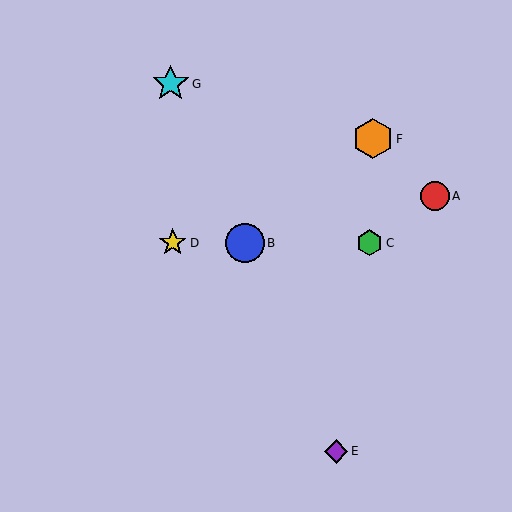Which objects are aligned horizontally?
Objects B, C, D are aligned horizontally.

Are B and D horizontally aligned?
Yes, both are at y≈243.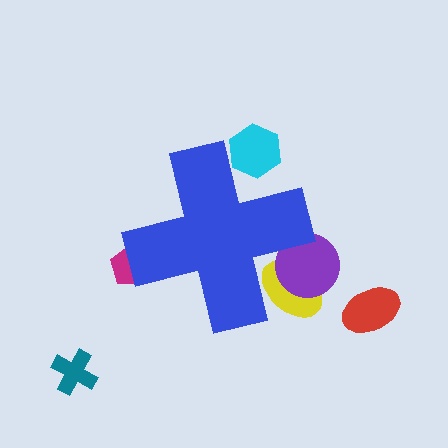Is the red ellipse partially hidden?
No, the red ellipse is fully visible.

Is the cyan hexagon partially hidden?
Yes, the cyan hexagon is partially hidden behind the blue cross.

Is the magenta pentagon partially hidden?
Yes, the magenta pentagon is partially hidden behind the blue cross.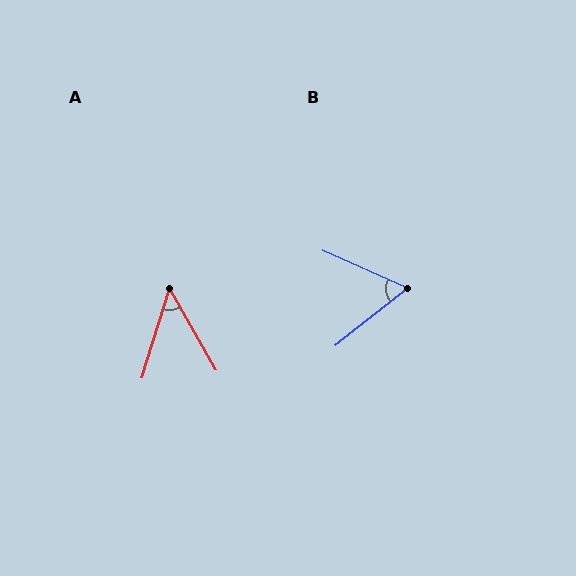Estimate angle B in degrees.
Approximately 62 degrees.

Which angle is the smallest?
A, at approximately 46 degrees.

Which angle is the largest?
B, at approximately 62 degrees.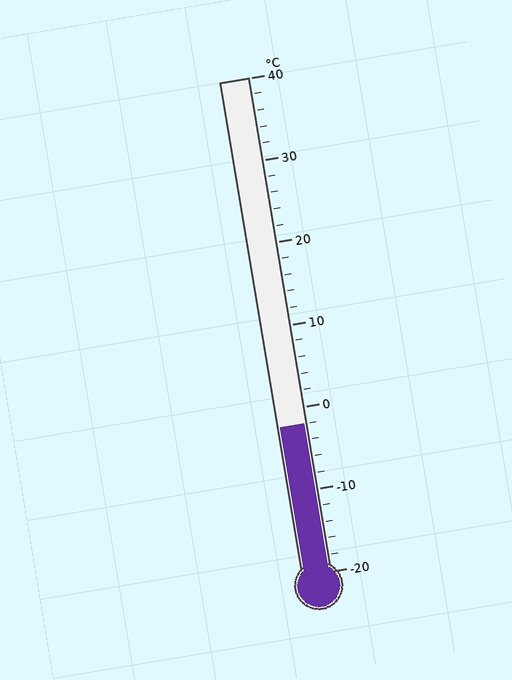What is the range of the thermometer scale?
The thermometer scale ranges from -20°C to 40°C.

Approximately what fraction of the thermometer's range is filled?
The thermometer is filled to approximately 30% of its range.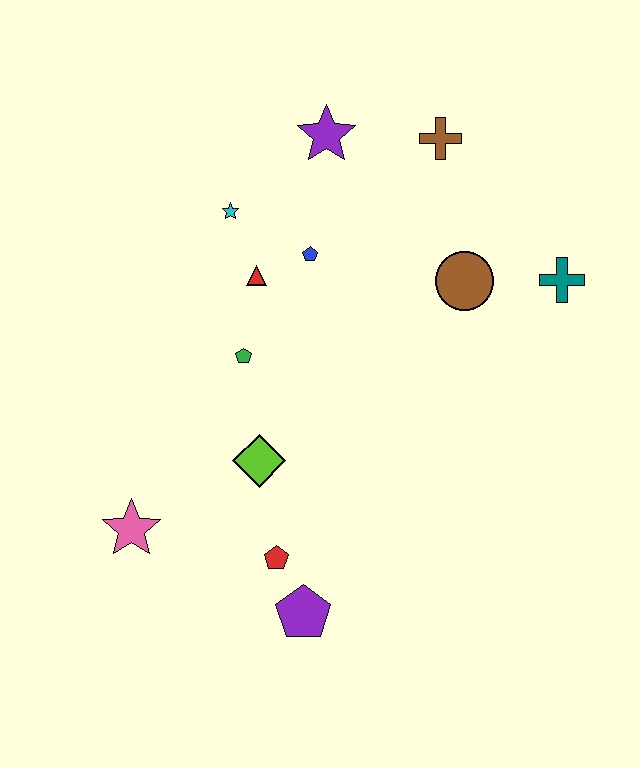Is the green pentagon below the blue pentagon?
Yes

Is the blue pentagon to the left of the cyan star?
No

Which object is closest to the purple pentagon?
The red pentagon is closest to the purple pentagon.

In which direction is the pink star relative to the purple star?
The pink star is below the purple star.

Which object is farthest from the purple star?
The purple pentagon is farthest from the purple star.